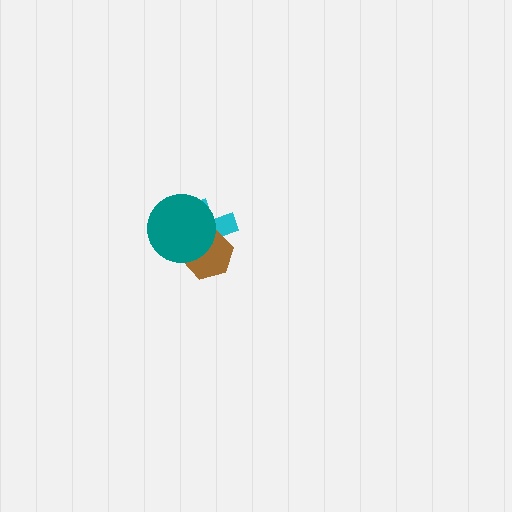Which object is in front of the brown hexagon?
The teal circle is in front of the brown hexagon.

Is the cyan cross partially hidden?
Yes, it is partially covered by another shape.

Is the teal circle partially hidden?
No, no other shape covers it.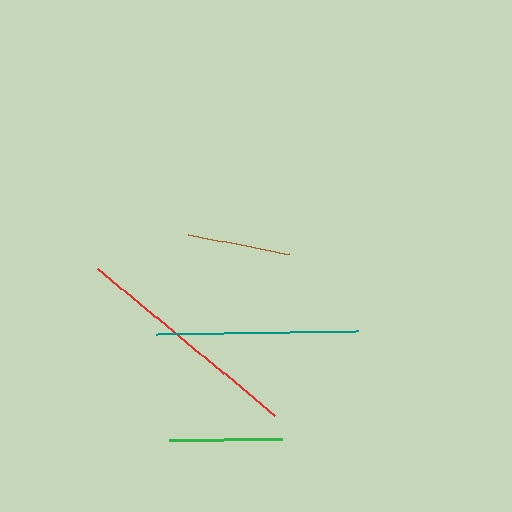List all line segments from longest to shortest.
From longest to shortest: red, teal, green, brown.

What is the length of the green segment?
The green segment is approximately 113 pixels long.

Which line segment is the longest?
The red line is the longest at approximately 230 pixels.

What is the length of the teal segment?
The teal segment is approximately 202 pixels long.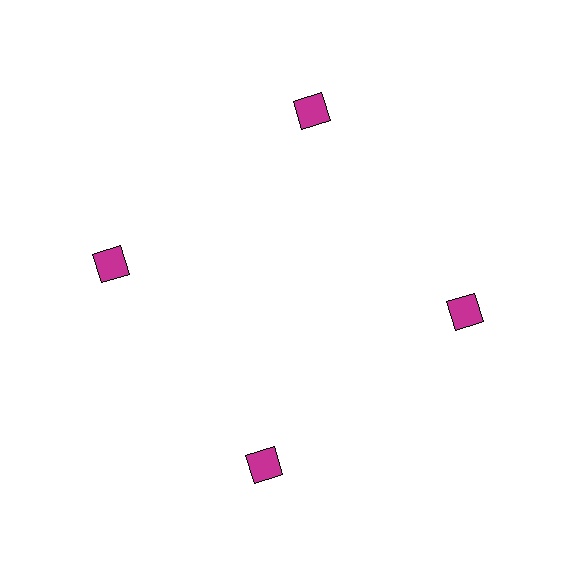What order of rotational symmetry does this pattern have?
This pattern has 4-fold rotational symmetry.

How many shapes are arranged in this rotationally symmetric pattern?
There are 4 shapes, arranged in 4 groups of 1.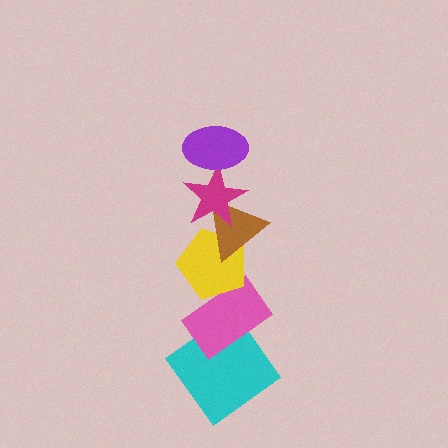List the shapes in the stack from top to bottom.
From top to bottom: the purple ellipse, the magenta star, the brown triangle, the yellow pentagon, the pink rectangle, the cyan diamond.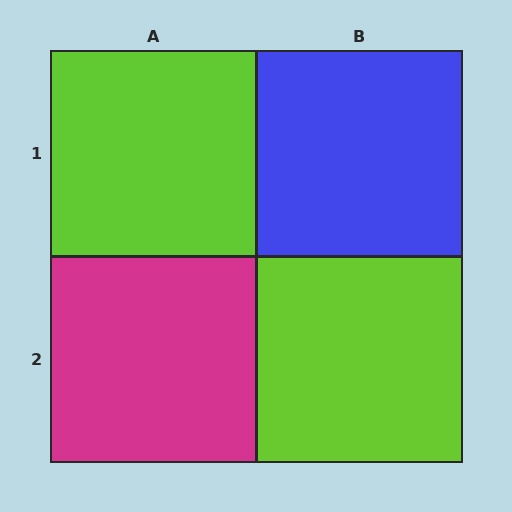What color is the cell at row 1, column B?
Blue.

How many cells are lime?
2 cells are lime.